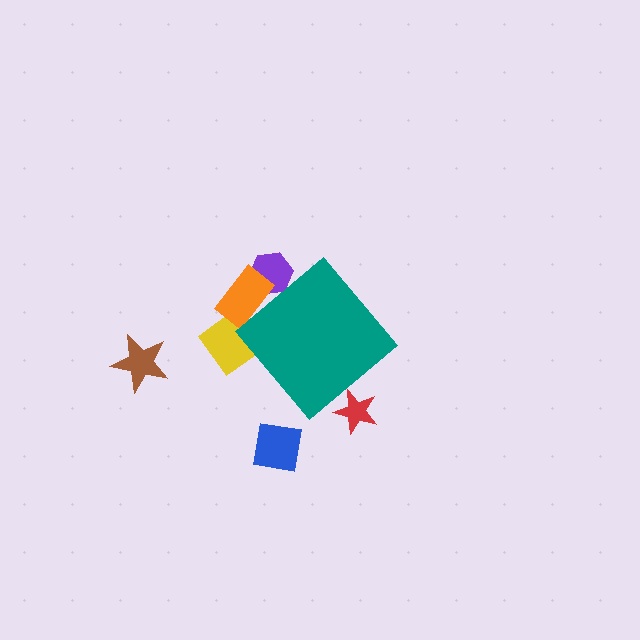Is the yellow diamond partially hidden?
Yes, the yellow diamond is partially hidden behind the teal diamond.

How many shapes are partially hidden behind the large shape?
4 shapes are partially hidden.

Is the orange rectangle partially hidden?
Yes, the orange rectangle is partially hidden behind the teal diamond.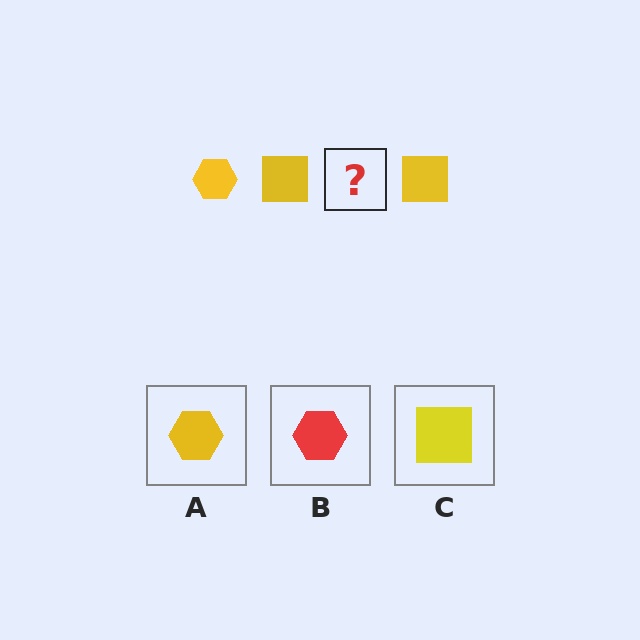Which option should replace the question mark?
Option A.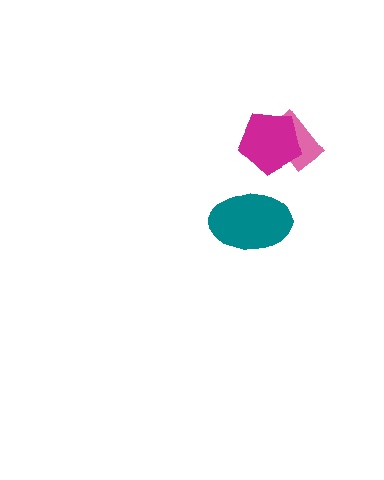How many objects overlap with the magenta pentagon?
1 object overlaps with the magenta pentagon.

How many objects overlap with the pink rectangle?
1 object overlaps with the pink rectangle.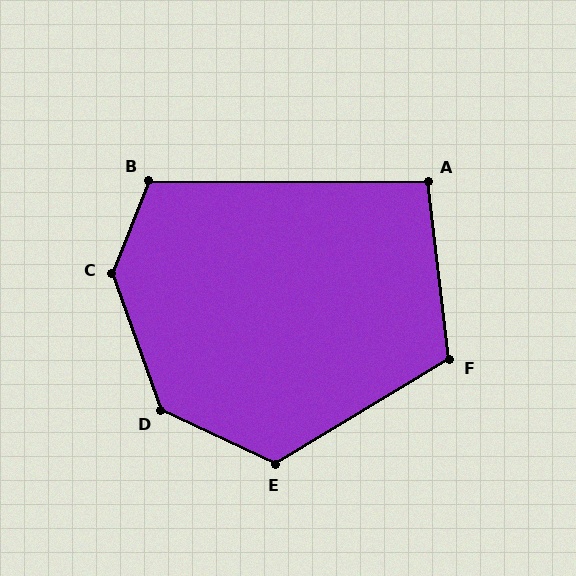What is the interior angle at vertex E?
Approximately 124 degrees (obtuse).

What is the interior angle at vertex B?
Approximately 111 degrees (obtuse).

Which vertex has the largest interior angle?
C, at approximately 139 degrees.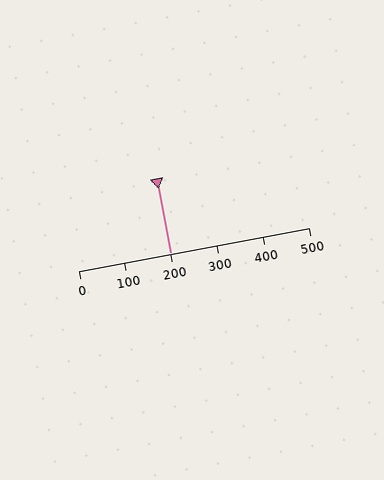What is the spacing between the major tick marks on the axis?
The major ticks are spaced 100 apart.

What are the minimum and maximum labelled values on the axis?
The axis runs from 0 to 500.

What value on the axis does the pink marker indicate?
The marker indicates approximately 200.